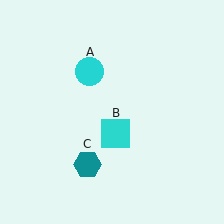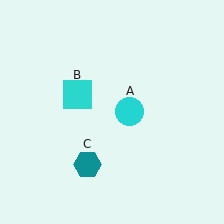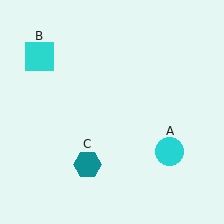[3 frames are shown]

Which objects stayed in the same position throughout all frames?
Teal hexagon (object C) remained stationary.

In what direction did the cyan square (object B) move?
The cyan square (object B) moved up and to the left.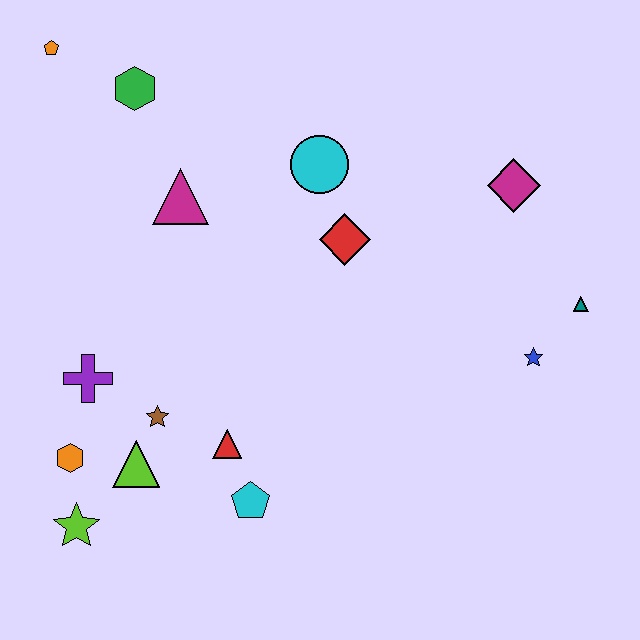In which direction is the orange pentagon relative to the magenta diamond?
The orange pentagon is to the left of the magenta diamond.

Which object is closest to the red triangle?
The cyan pentagon is closest to the red triangle.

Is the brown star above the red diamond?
No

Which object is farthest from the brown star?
The teal triangle is farthest from the brown star.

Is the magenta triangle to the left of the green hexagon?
No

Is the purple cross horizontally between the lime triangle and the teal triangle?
No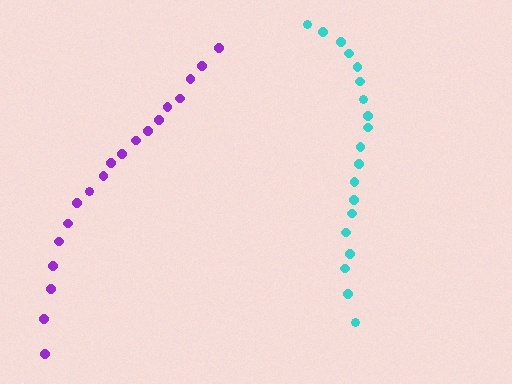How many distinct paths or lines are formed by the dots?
There are 2 distinct paths.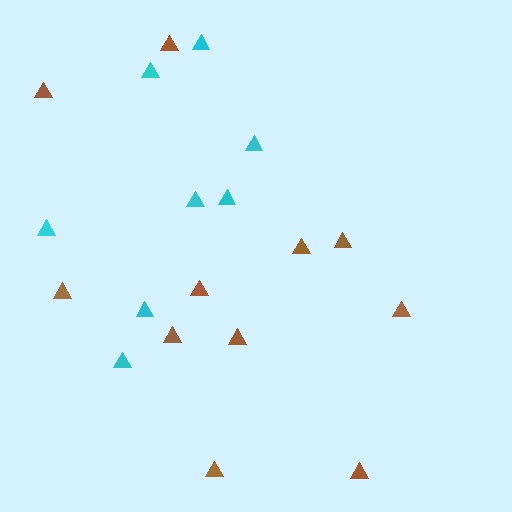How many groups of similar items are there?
There are 2 groups: one group of cyan triangles (8) and one group of brown triangles (11).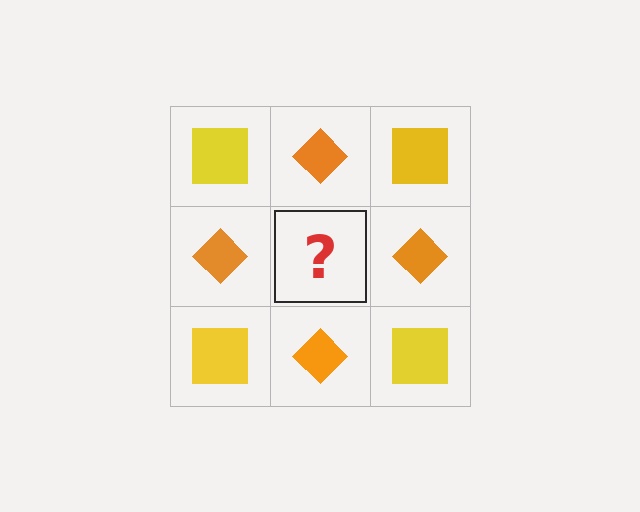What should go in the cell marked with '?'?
The missing cell should contain a yellow square.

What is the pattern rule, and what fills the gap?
The rule is that it alternates yellow square and orange diamond in a checkerboard pattern. The gap should be filled with a yellow square.